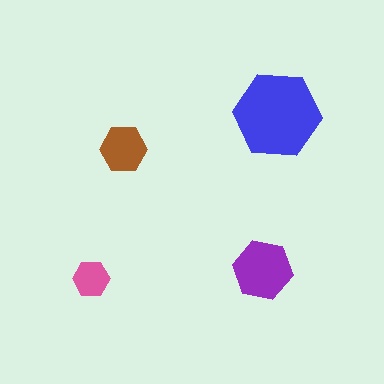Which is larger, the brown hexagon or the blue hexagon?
The blue one.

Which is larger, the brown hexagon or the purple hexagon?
The purple one.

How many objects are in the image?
There are 4 objects in the image.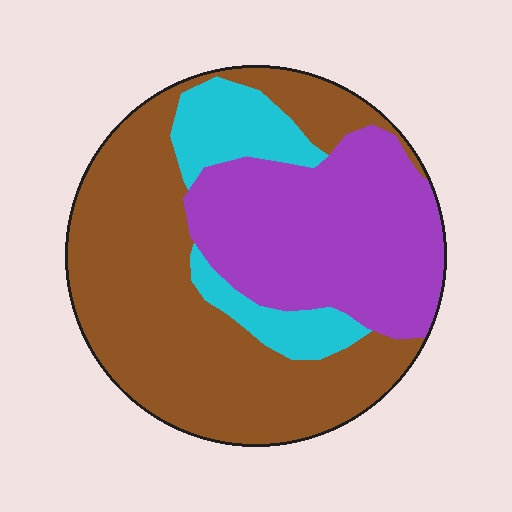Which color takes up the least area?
Cyan, at roughly 15%.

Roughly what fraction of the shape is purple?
Purple covers around 35% of the shape.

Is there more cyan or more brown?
Brown.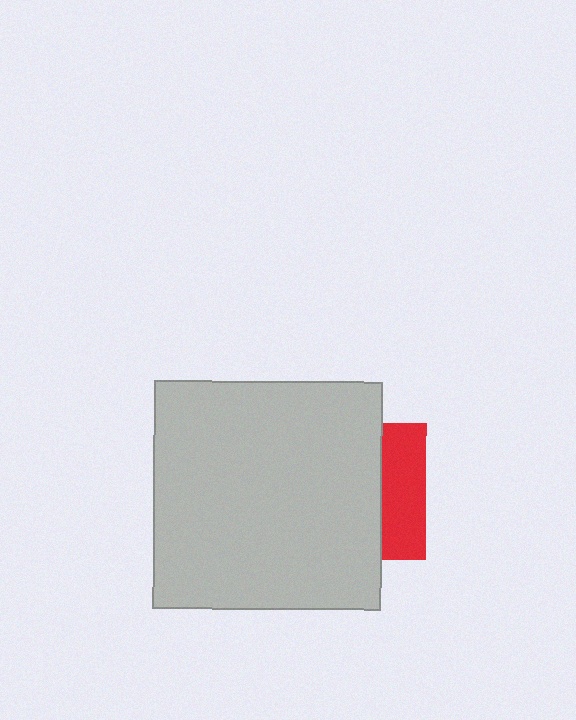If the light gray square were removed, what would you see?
You would see the complete red square.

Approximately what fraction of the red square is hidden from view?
Roughly 68% of the red square is hidden behind the light gray square.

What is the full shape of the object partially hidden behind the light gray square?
The partially hidden object is a red square.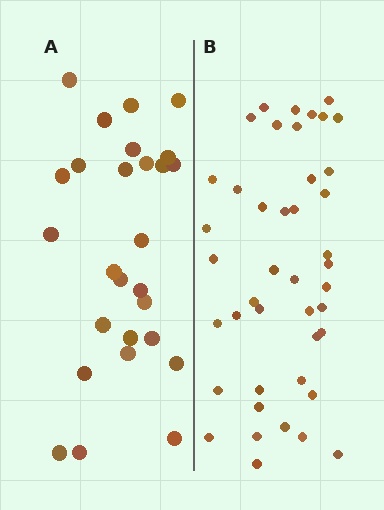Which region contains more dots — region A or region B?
Region B (the right region) has more dots.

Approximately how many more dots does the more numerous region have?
Region B has approximately 15 more dots than region A.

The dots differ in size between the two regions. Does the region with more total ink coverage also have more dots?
No. Region A has more total ink coverage because its dots are larger, but region B actually contains more individual dots. Total area can be misleading — the number of items is what matters here.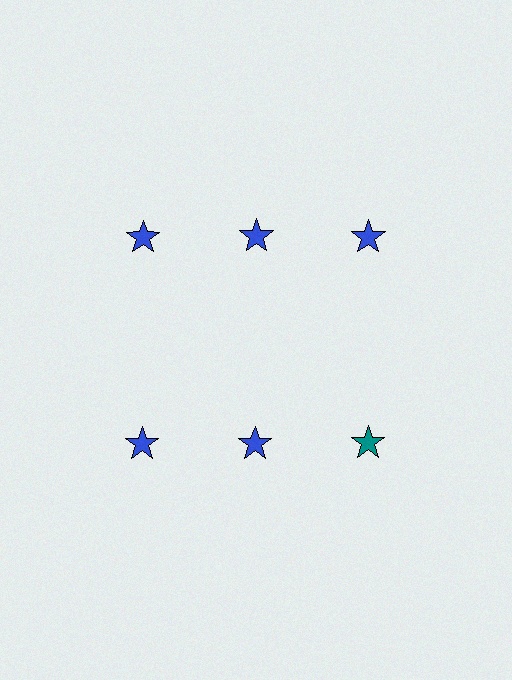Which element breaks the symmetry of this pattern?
The teal star in the second row, center column breaks the symmetry. All other shapes are blue stars.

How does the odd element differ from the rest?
It has a different color: teal instead of blue.